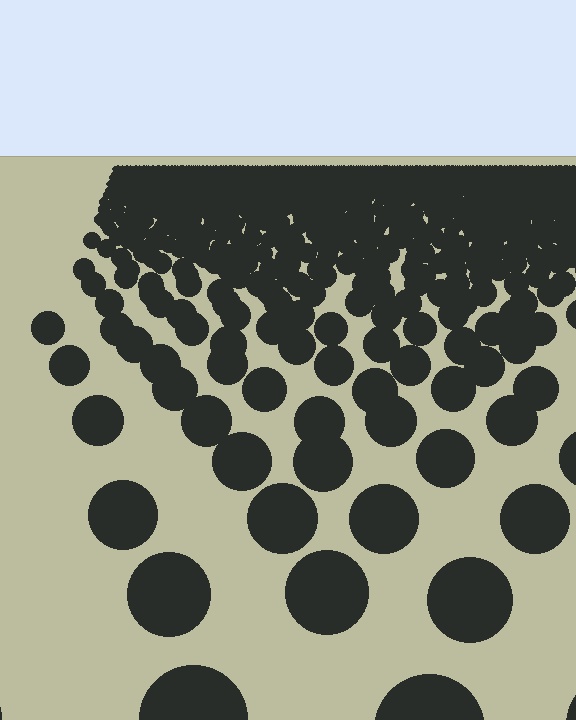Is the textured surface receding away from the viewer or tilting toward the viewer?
The surface is receding away from the viewer. Texture elements get smaller and denser toward the top.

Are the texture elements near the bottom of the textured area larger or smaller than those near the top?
Larger. Near the bottom, elements are closer to the viewer and appear at a bigger on-screen size.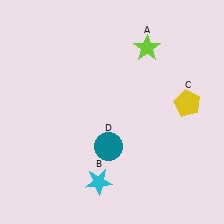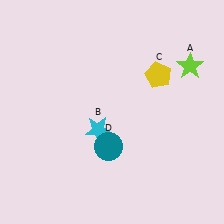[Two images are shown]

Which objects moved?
The objects that moved are: the lime star (A), the cyan star (B), the yellow pentagon (C).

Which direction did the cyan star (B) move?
The cyan star (B) moved up.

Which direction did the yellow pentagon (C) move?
The yellow pentagon (C) moved left.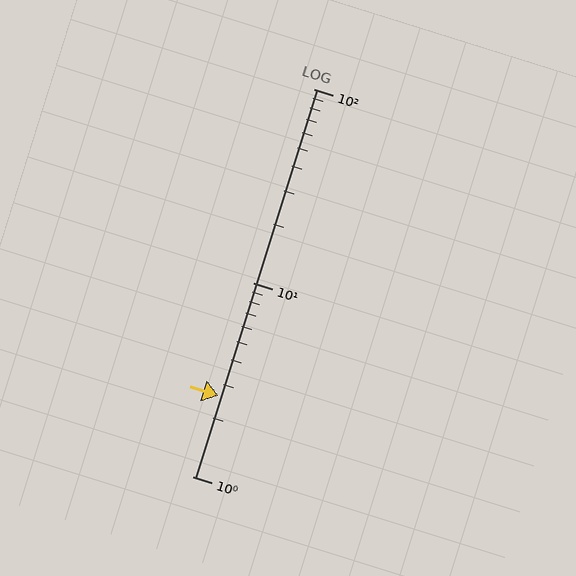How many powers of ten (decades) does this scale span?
The scale spans 2 decades, from 1 to 100.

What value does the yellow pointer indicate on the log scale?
The pointer indicates approximately 2.6.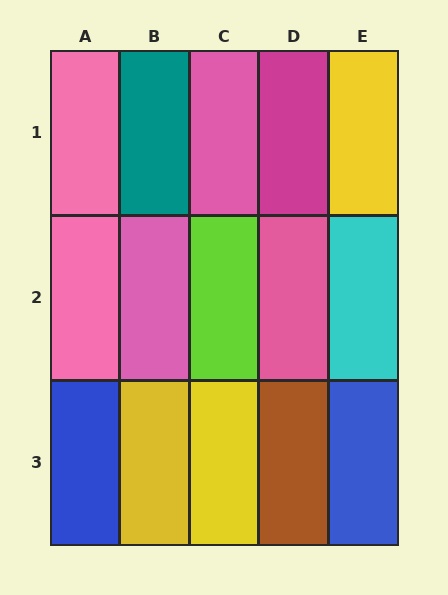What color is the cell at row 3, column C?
Yellow.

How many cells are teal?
1 cell is teal.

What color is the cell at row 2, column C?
Lime.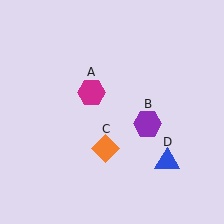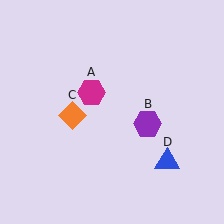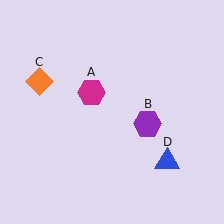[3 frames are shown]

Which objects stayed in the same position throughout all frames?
Magenta hexagon (object A) and purple hexagon (object B) and blue triangle (object D) remained stationary.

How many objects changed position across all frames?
1 object changed position: orange diamond (object C).